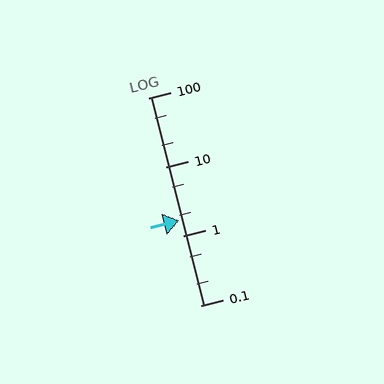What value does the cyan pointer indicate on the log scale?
The pointer indicates approximately 1.7.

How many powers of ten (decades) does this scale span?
The scale spans 3 decades, from 0.1 to 100.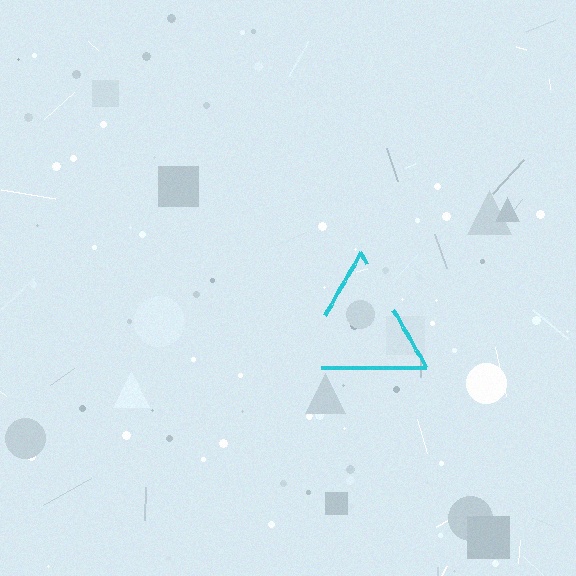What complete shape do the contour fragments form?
The contour fragments form a triangle.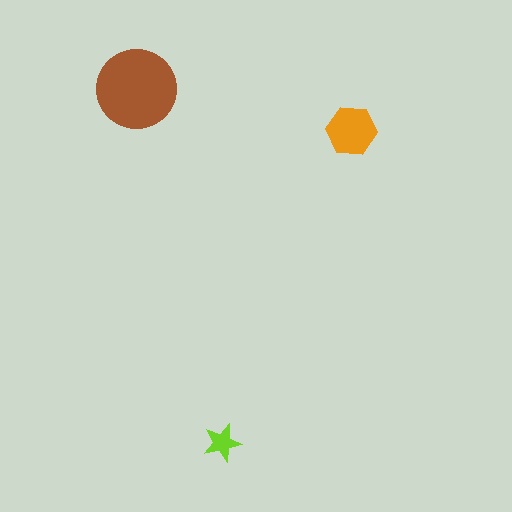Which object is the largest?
The brown circle.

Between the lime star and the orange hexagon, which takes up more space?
The orange hexagon.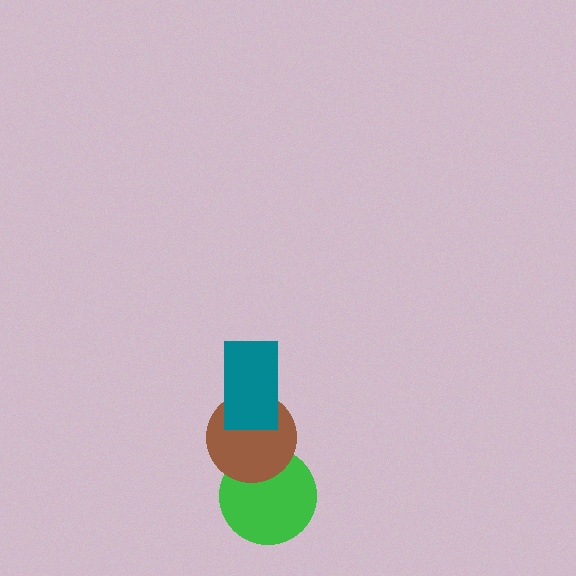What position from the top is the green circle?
The green circle is 3rd from the top.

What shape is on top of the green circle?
The brown circle is on top of the green circle.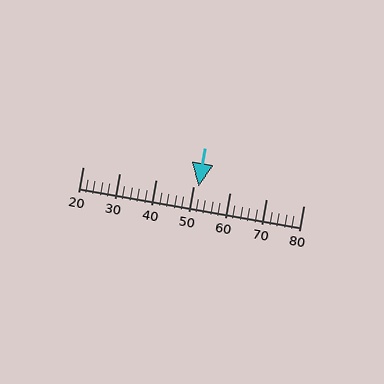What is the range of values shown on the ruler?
The ruler shows values from 20 to 80.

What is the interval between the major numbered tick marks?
The major tick marks are spaced 10 units apart.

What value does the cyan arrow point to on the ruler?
The cyan arrow points to approximately 52.